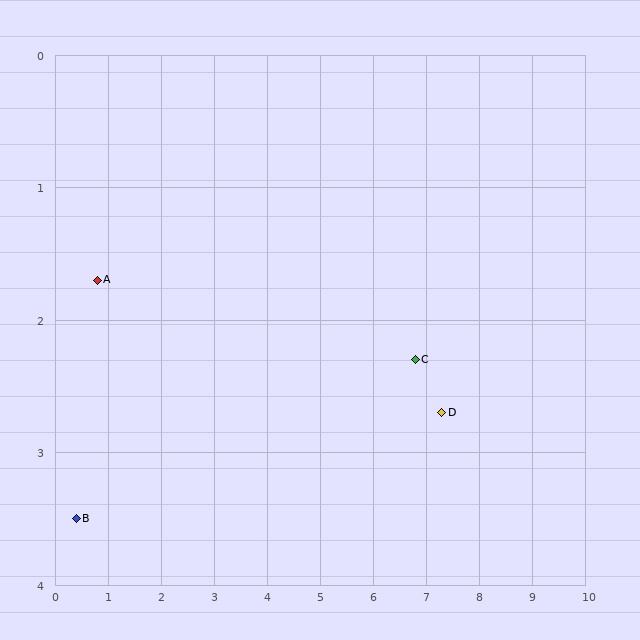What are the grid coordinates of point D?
Point D is at approximately (7.3, 2.7).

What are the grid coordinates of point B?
Point B is at approximately (0.4, 3.5).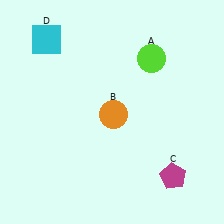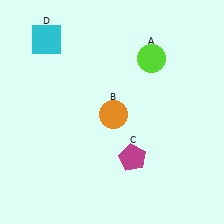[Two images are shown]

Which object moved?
The magenta pentagon (C) moved left.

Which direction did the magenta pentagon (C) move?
The magenta pentagon (C) moved left.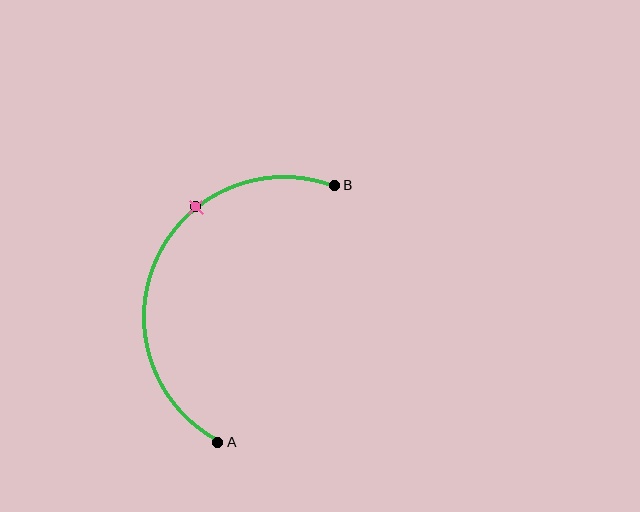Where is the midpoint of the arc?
The arc midpoint is the point on the curve farthest from the straight line joining A and B. It sits to the left of that line.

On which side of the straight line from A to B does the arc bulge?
The arc bulges to the left of the straight line connecting A and B.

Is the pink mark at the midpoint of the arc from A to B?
No. The pink mark lies on the arc but is closer to endpoint B. The arc midpoint would be at the point on the curve equidistant along the arc from both A and B.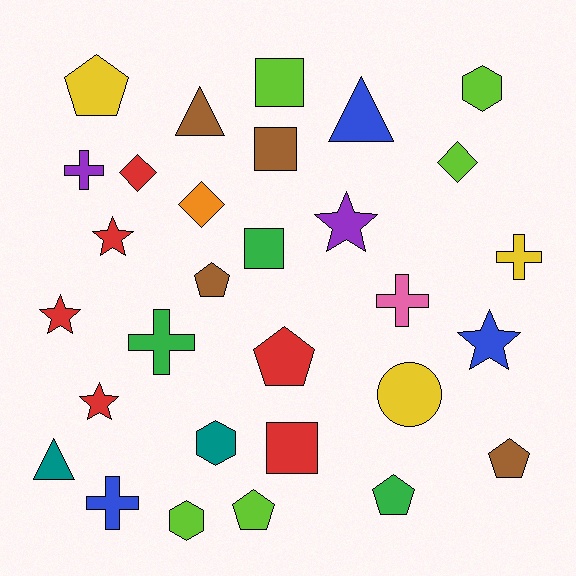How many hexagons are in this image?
There are 3 hexagons.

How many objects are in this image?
There are 30 objects.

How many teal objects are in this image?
There are 2 teal objects.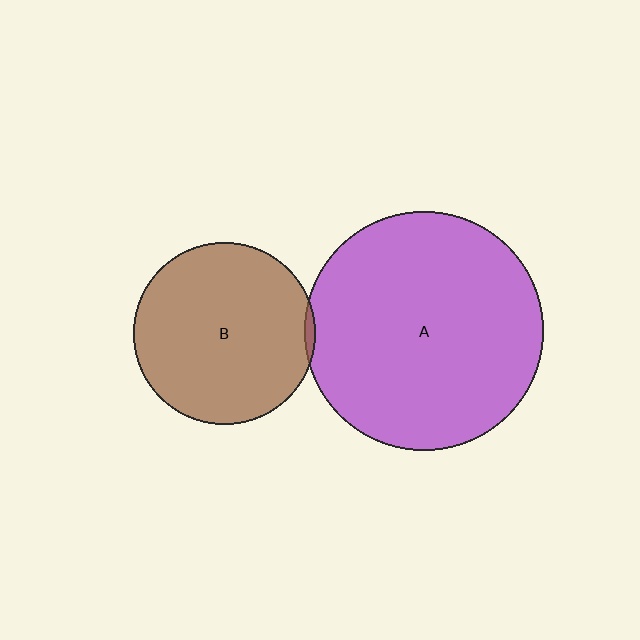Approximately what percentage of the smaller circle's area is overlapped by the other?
Approximately 5%.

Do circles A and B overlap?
Yes.